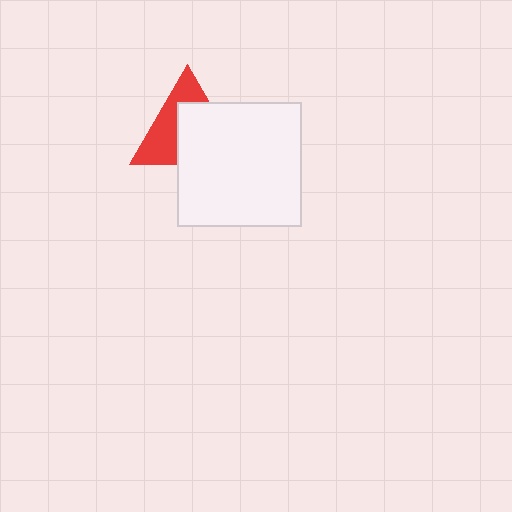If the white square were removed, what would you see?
You would see the complete red triangle.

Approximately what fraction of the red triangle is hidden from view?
Roughly 54% of the red triangle is hidden behind the white square.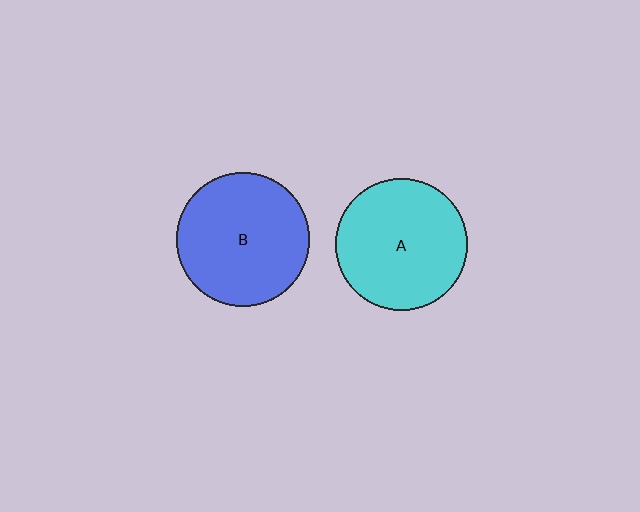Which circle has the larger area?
Circle B (blue).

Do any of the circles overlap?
No, none of the circles overlap.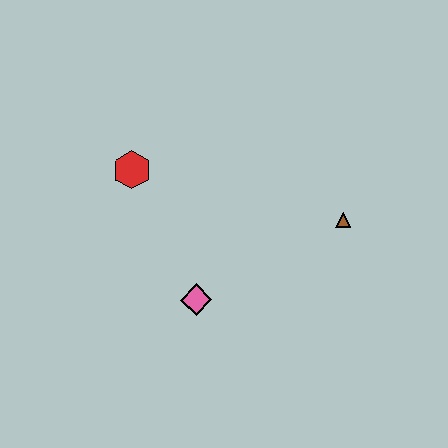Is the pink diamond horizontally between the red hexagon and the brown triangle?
Yes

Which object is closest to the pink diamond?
The red hexagon is closest to the pink diamond.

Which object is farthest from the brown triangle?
The red hexagon is farthest from the brown triangle.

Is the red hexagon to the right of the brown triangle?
No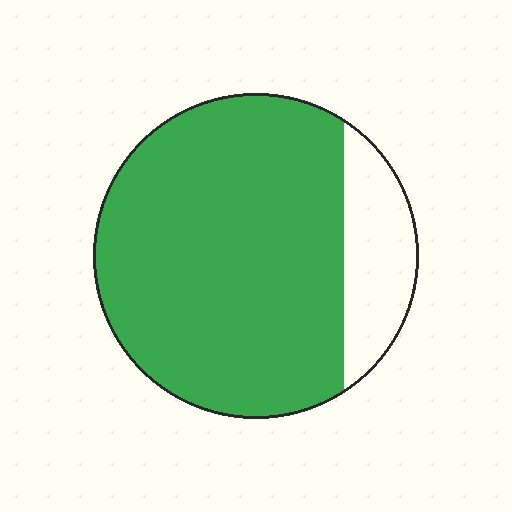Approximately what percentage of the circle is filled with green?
Approximately 85%.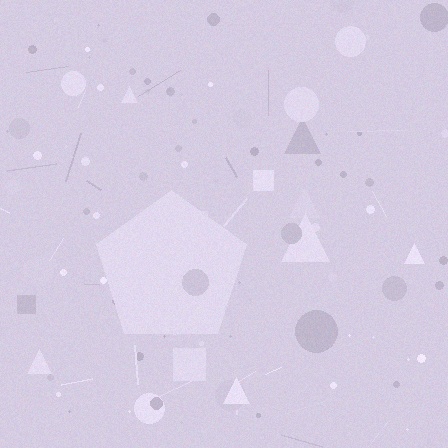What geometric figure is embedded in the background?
A pentagon is embedded in the background.